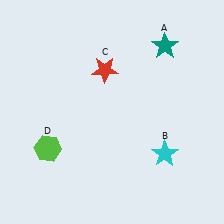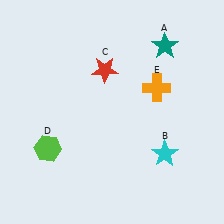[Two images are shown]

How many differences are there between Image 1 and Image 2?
There is 1 difference between the two images.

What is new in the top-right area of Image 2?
An orange cross (E) was added in the top-right area of Image 2.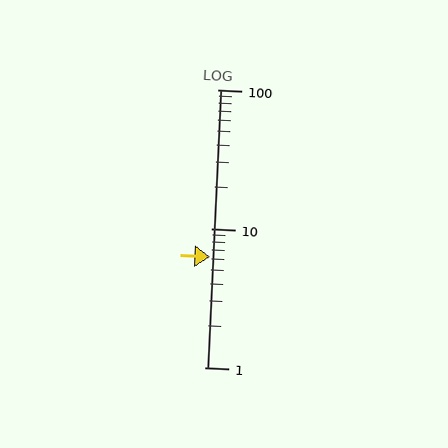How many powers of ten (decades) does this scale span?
The scale spans 2 decades, from 1 to 100.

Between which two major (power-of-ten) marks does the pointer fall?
The pointer is between 1 and 10.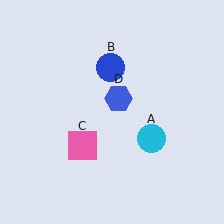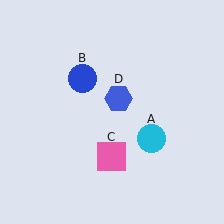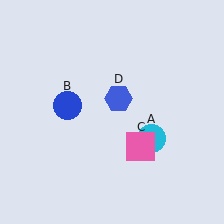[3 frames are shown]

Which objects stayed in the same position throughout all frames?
Cyan circle (object A) and blue hexagon (object D) remained stationary.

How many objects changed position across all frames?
2 objects changed position: blue circle (object B), pink square (object C).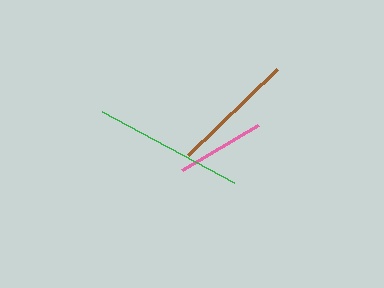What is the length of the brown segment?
The brown segment is approximately 123 pixels long.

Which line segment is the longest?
The green line is the longest at approximately 150 pixels.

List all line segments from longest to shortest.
From longest to shortest: green, brown, pink.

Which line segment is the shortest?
The pink line is the shortest at approximately 89 pixels.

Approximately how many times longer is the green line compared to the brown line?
The green line is approximately 1.2 times the length of the brown line.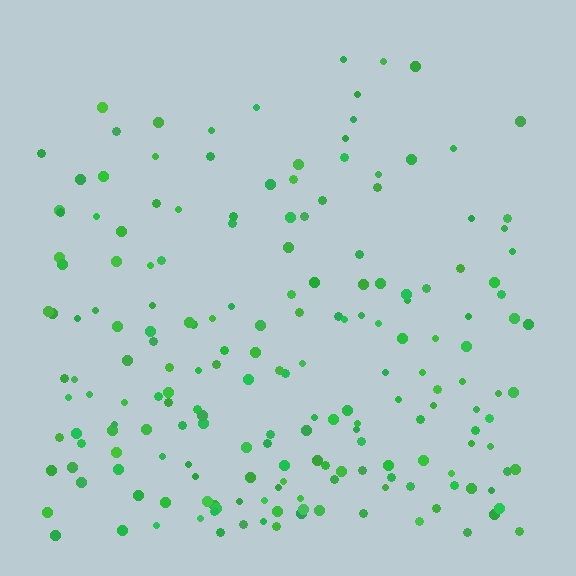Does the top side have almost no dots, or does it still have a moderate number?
Still a moderate number, just noticeably fewer than the bottom.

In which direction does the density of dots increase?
From top to bottom, with the bottom side densest.